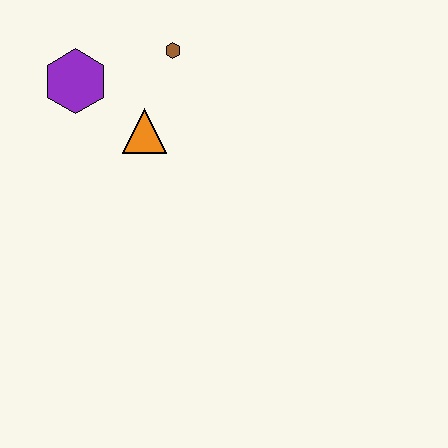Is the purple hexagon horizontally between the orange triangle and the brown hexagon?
No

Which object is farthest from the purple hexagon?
The brown hexagon is farthest from the purple hexagon.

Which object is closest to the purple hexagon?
The orange triangle is closest to the purple hexagon.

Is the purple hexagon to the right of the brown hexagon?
No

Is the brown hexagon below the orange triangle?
No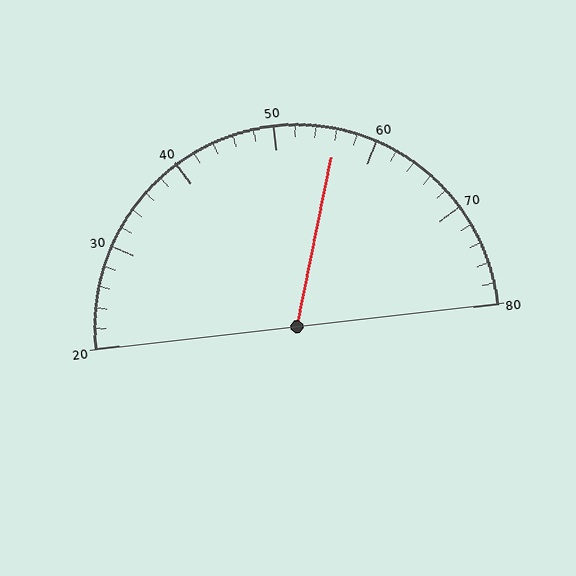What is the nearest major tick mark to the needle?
The nearest major tick mark is 60.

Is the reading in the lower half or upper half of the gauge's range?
The reading is in the upper half of the range (20 to 80).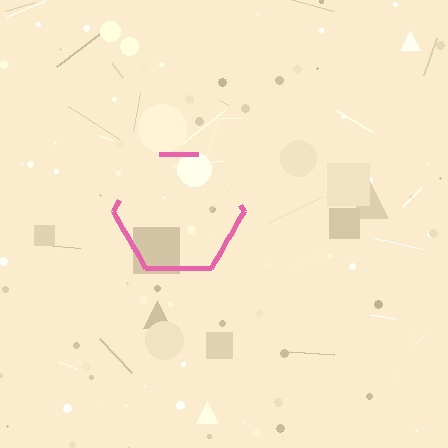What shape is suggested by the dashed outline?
The dashed outline suggests a hexagon.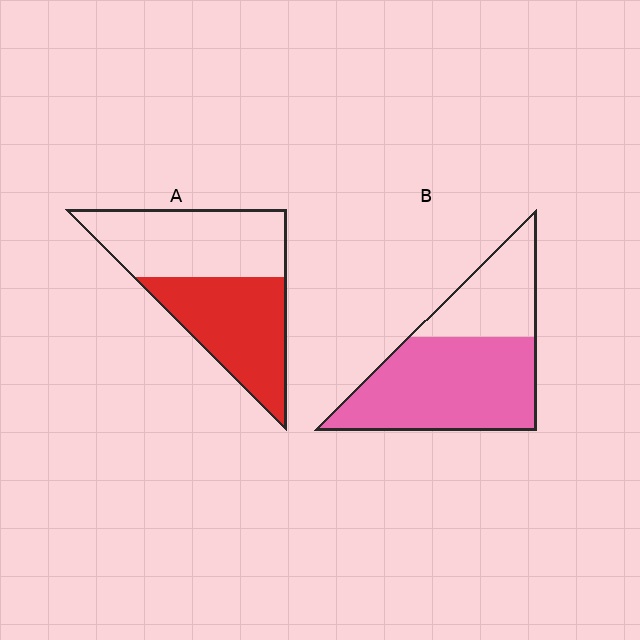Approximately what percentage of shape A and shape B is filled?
A is approximately 50% and B is approximately 65%.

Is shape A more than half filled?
Roughly half.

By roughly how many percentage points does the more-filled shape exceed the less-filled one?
By roughly 20 percentage points (B over A).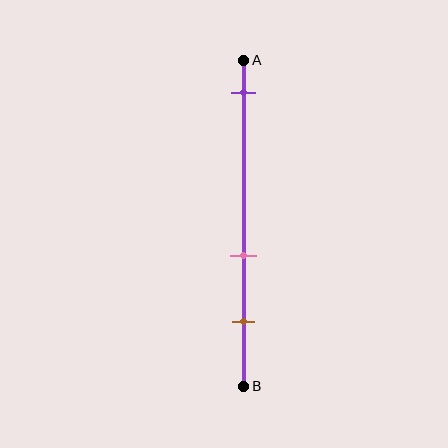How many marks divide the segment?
There are 3 marks dividing the segment.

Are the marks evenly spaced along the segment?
No, the marks are not evenly spaced.